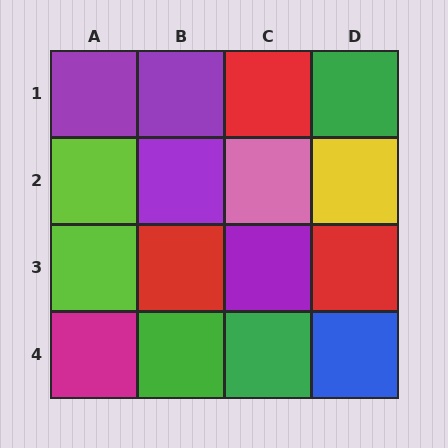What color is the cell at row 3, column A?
Lime.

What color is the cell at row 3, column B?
Red.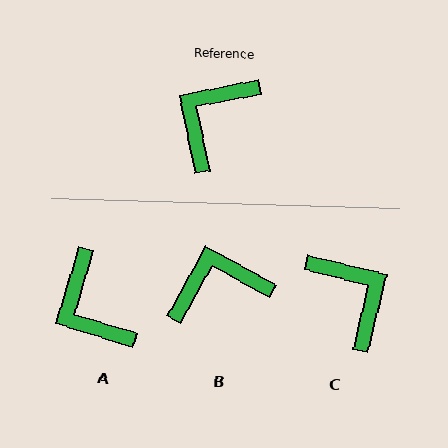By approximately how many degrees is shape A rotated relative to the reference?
Approximately 62 degrees counter-clockwise.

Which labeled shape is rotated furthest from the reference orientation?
C, about 115 degrees away.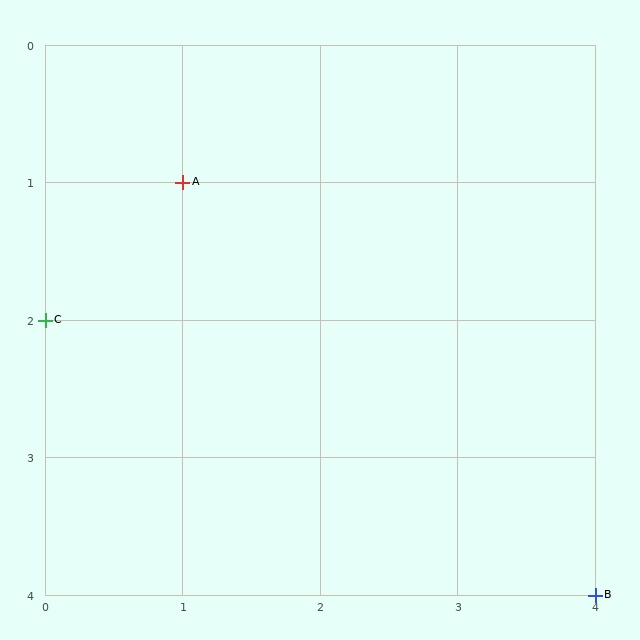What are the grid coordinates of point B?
Point B is at grid coordinates (4, 4).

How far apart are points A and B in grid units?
Points A and B are 3 columns and 3 rows apart (about 4.2 grid units diagonally).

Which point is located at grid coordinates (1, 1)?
Point A is at (1, 1).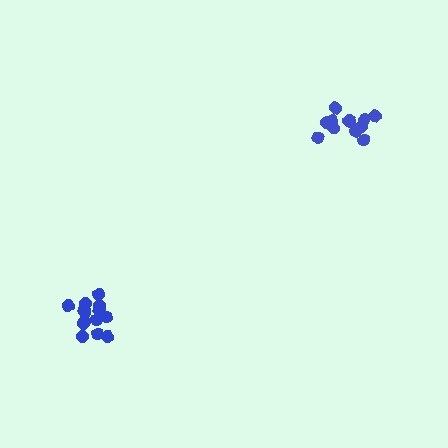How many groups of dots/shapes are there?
There are 2 groups.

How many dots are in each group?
Group 1: 14 dots, Group 2: 12 dots (26 total).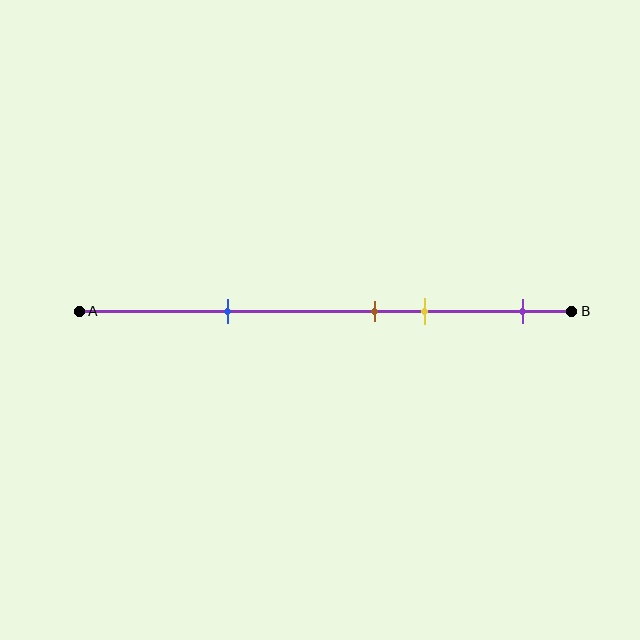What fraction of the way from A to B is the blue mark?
The blue mark is approximately 30% (0.3) of the way from A to B.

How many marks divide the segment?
There are 4 marks dividing the segment.